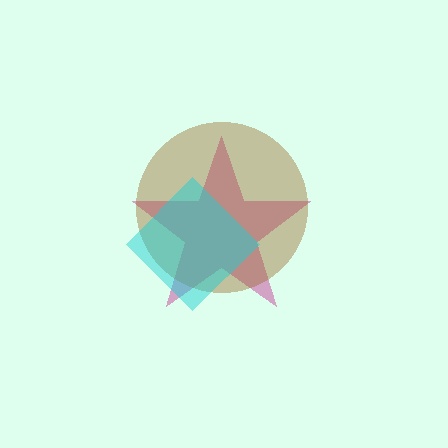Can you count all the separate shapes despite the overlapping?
Yes, there are 3 separate shapes.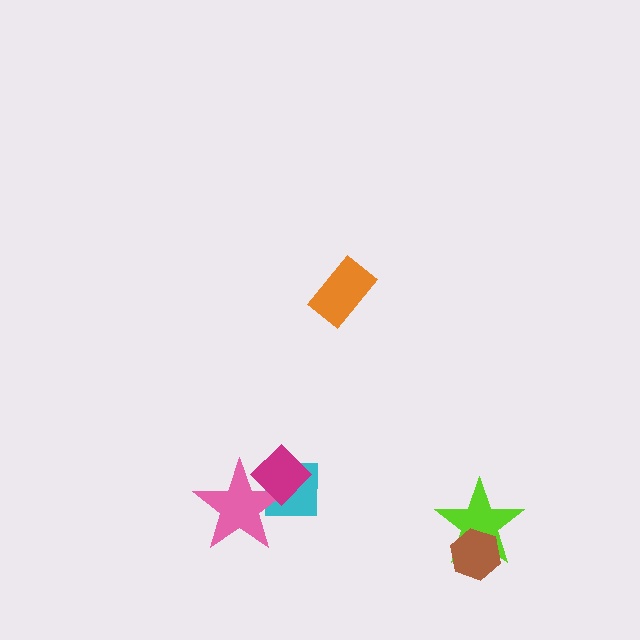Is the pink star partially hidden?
Yes, it is partially covered by another shape.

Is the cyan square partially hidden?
Yes, it is partially covered by another shape.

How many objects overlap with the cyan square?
2 objects overlap with the cyan square.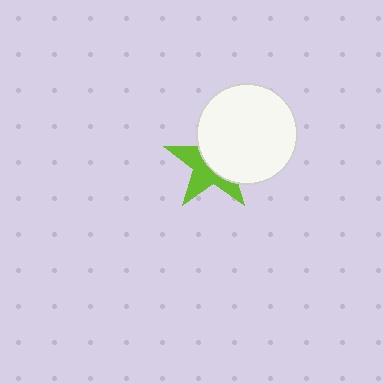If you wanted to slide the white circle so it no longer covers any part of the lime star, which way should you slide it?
Slide it toward the upper-right — that is the most direct way to separate the two shapes.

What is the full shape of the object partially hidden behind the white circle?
The partially hidden object is a lime star.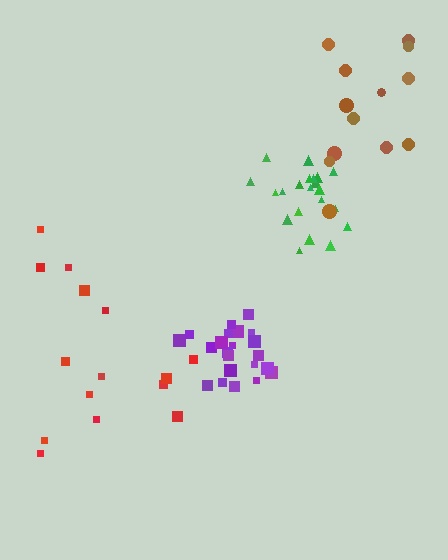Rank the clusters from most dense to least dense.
green, purple, red, brown.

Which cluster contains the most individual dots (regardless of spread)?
Purple (22).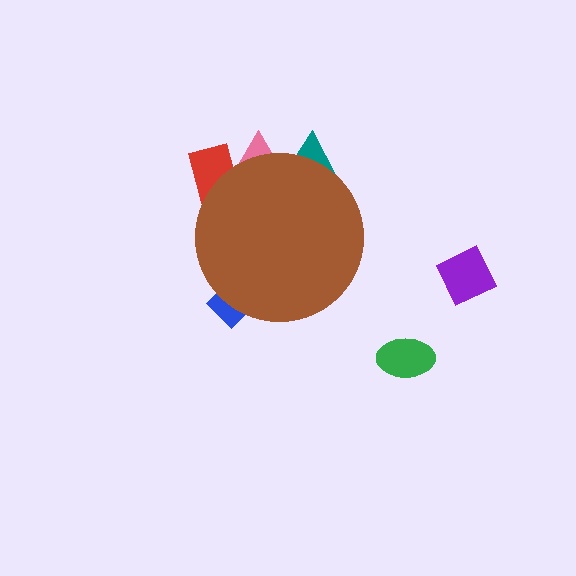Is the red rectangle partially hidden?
Yes, the red rectangle is partially hidden behind the brown circle.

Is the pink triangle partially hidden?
Yes, the pink triangle is partially hidden behind the brown circle.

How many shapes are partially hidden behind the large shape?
4 shapes are partially hidden.